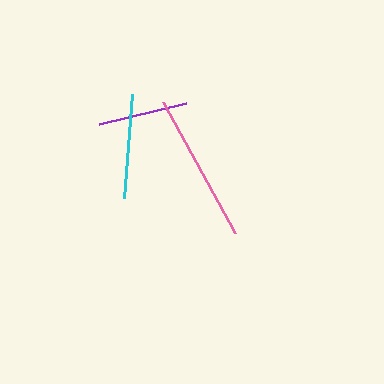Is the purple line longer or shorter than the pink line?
The pink line is longer than the purple line.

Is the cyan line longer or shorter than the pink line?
The pink line is longer than the cyan line.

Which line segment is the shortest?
The purple line is the shortest at approximately 90 pixels.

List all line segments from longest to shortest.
From longest to shortest: pink, cyan, purple.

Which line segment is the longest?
The pink line is the longest at approximately 150 pixels.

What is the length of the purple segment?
The purple segment is approximately 90 pixels long.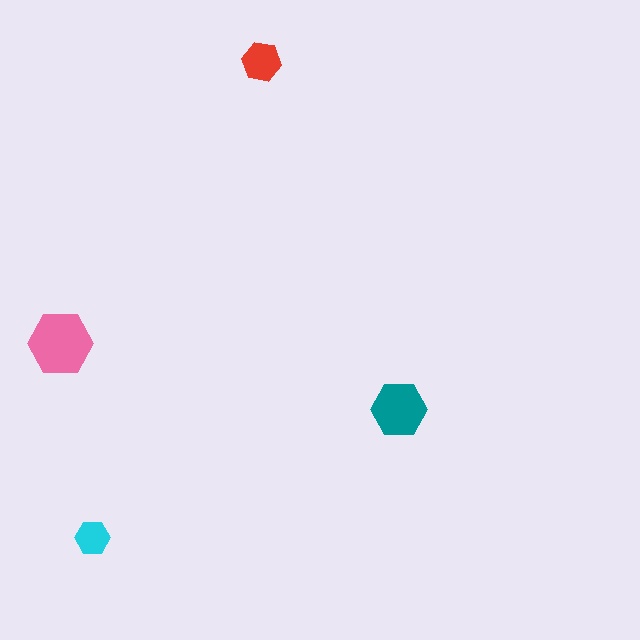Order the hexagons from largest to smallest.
the pink one, the teal one, the red one, the cyan one.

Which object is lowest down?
The cyan hexagon is bottommost.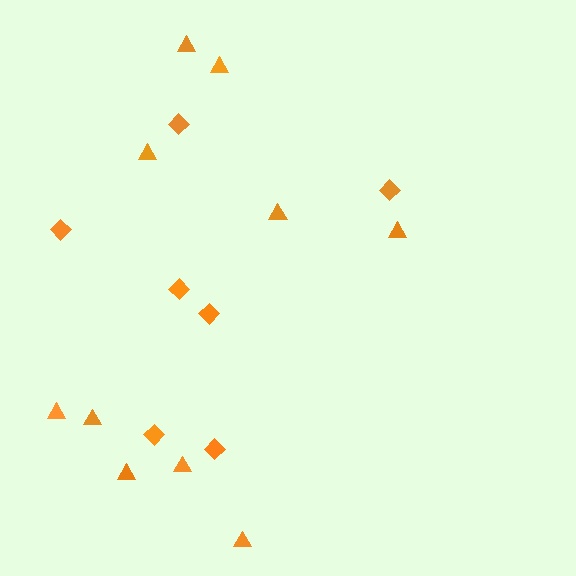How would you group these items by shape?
There are 2 groups: one group of diamonds (7) and one group of triangles (10).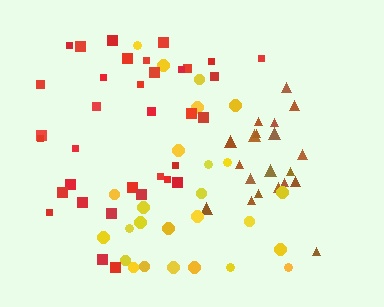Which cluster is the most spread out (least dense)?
Yellow.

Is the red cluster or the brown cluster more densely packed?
Brown.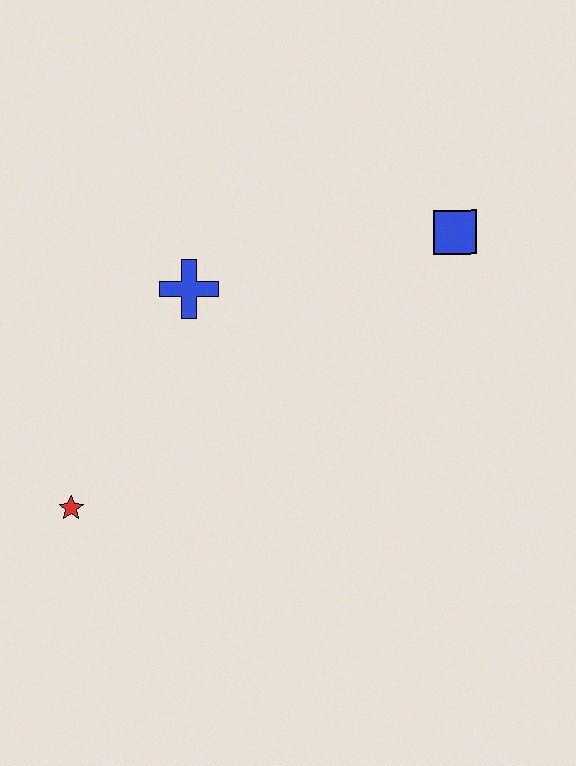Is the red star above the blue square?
No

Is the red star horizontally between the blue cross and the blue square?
No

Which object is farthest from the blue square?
The red star is farthest from the blue square.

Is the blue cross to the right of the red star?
Yes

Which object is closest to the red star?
The blue cross is closest to the red star.